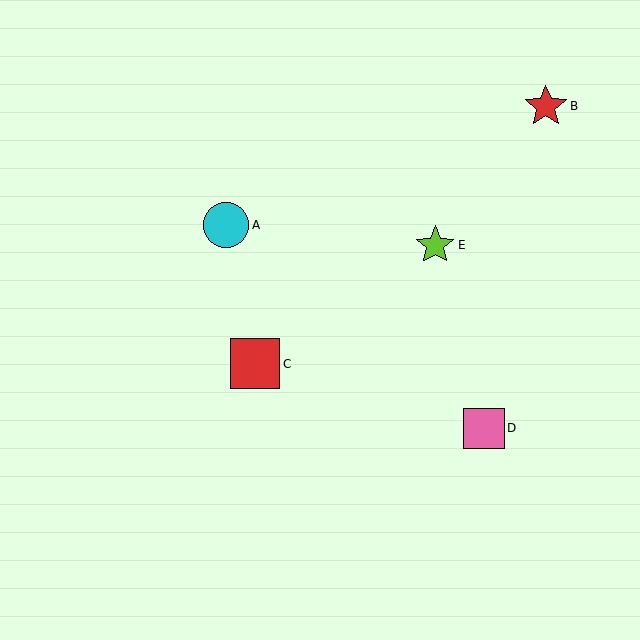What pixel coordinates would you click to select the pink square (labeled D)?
Click at (484, 428) to select the pink square D.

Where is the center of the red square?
The center of the red square is at (255, 364).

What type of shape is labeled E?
Shape E is a lime star.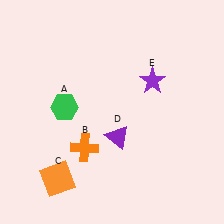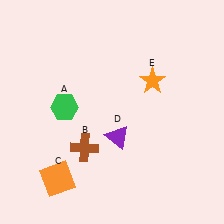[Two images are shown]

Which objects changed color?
B changed from orange to brown. E changed from purple to orange.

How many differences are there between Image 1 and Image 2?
There are 2 differences between the two images.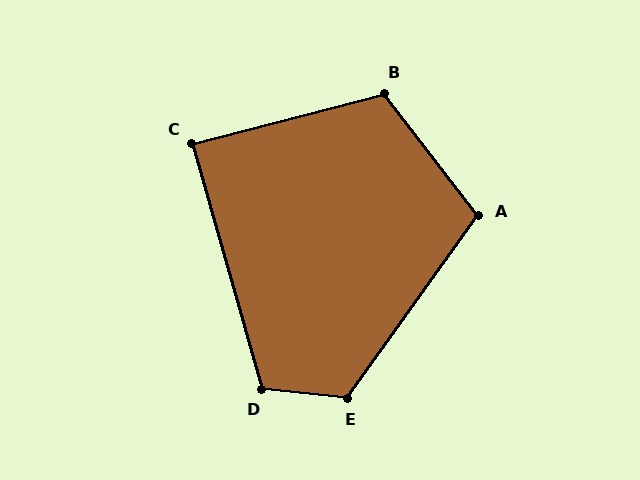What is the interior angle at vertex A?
Approximately 107 degrees (obtuse).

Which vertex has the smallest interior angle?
C, at approximately 89 degrees.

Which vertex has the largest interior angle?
E, at approximately 120 degrees.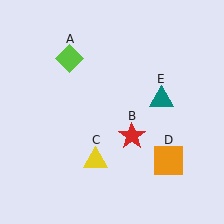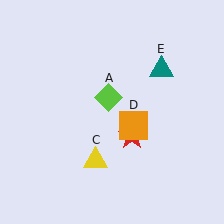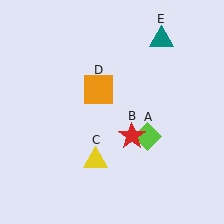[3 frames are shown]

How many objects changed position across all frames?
3 objects changed position: lime diamond (object A), orange square (object D), teal triangle (object E).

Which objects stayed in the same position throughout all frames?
Red star (object B) and yellow triangle (object C) remained stationary.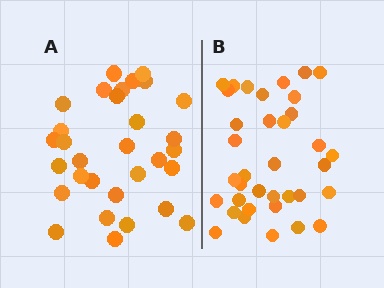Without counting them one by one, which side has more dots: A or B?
Region B (the right region) has more dots.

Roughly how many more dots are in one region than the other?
Region B has about 5 more dots than region A.